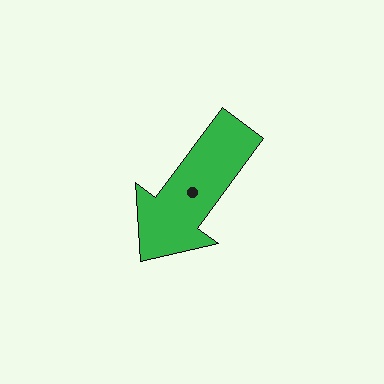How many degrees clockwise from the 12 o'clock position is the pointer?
Approximately 216 degrees.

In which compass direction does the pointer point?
Southwest.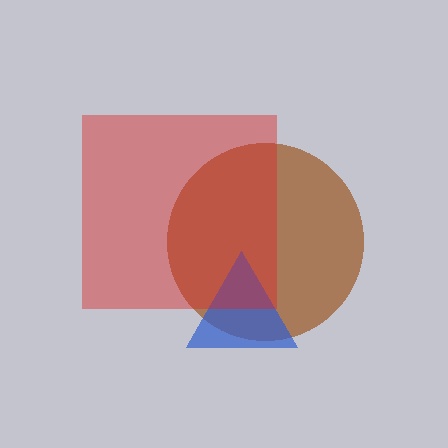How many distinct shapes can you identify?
There are 3 distinct shapes: a brown circle, a blue triangle, a red square.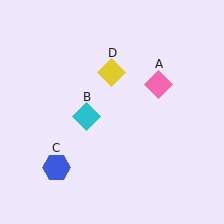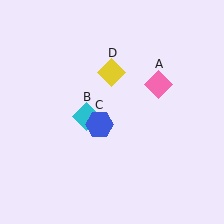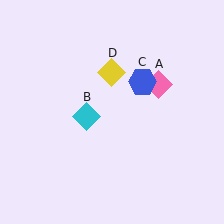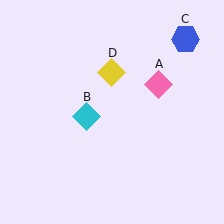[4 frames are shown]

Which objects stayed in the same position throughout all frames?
Pink diamond (object A) and cyan diamond (object B) and yellow diamond (object D) remained stationary.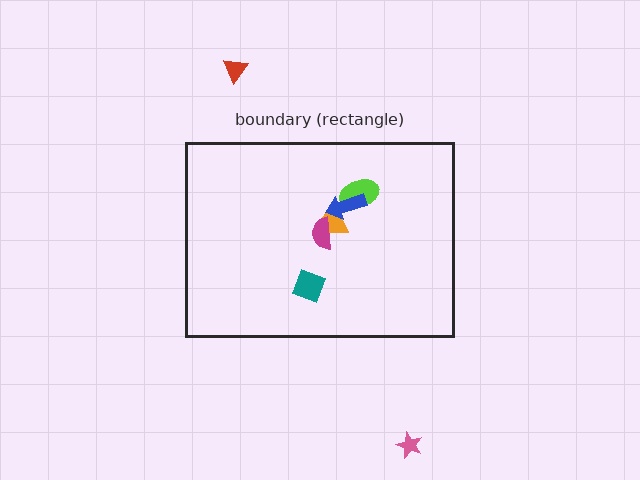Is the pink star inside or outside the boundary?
Outside.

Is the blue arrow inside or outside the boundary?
Inside.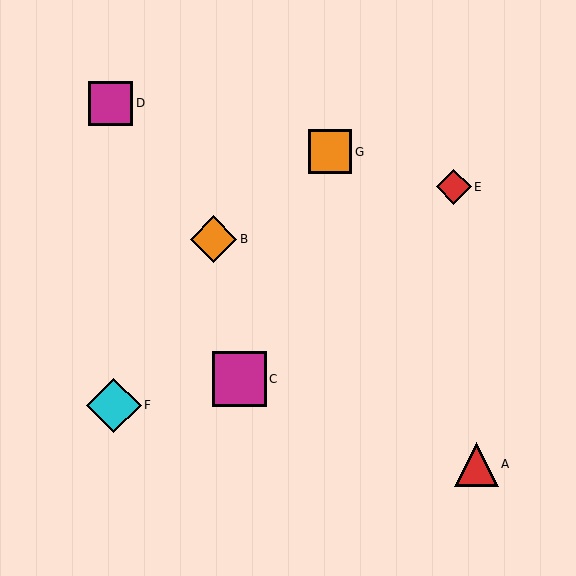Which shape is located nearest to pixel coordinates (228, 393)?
The magenta square (labeled C) at (239, 379) is nearest to that location.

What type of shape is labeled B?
Shape B is an orange diamond.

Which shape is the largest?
The cyan diamond (labeled F) is the largest.